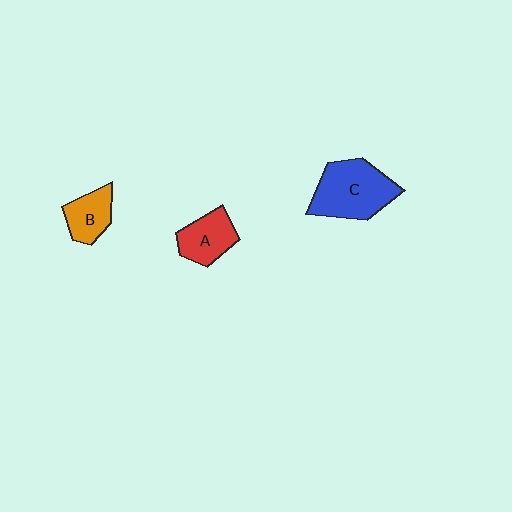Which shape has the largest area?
Shape C (blue).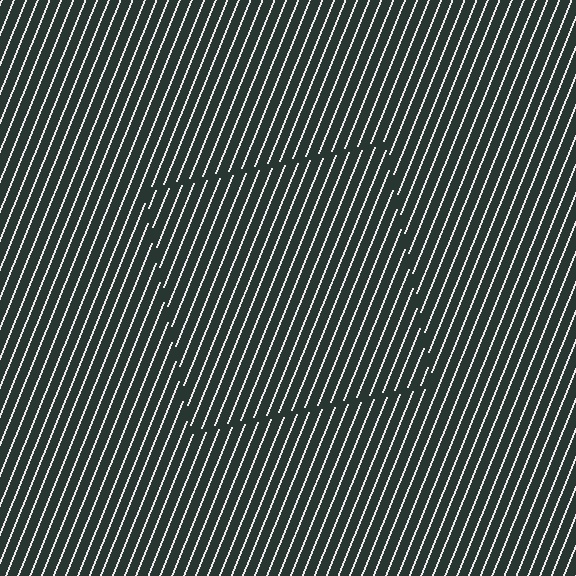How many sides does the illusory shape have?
4 sides — the line-ends trace a square.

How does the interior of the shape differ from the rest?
The interior of the shape contains the same grating, shifted by half a period — the contour is defined by the phase discontinuity where line-ends from the inner and outer gratings abut.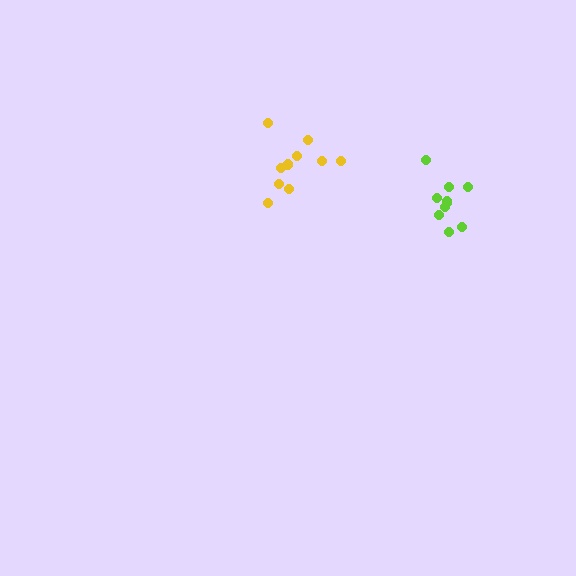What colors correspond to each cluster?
The clusters are colored: lime, yellow.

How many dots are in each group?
Group 1: 10 dots, Group 2: 10 dots (20 total).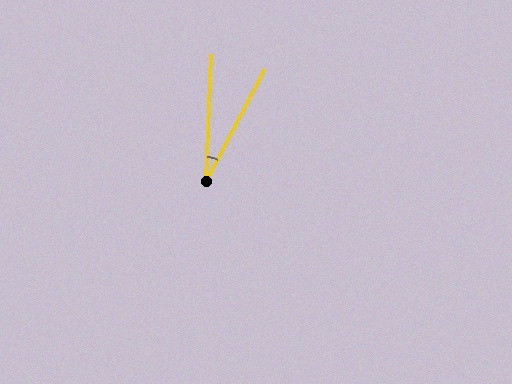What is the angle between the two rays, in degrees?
Approximately 25 degrees.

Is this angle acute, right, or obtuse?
It is acute.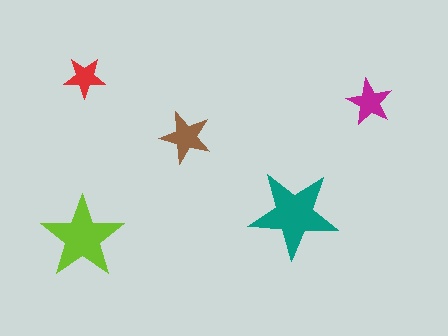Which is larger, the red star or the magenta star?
The magenta one.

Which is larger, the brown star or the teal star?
The teal one.